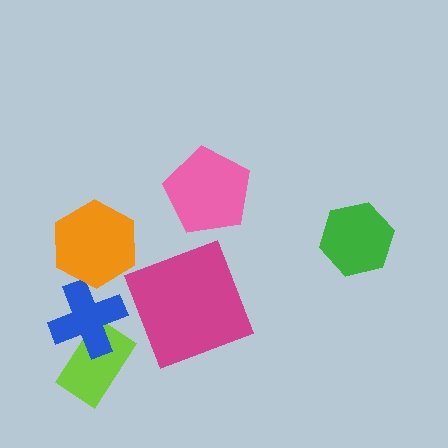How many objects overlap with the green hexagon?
0 objects overlap with the green hexagon.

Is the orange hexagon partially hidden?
No, no other shape covers it.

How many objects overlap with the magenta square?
0 objects overlap with the magenta square.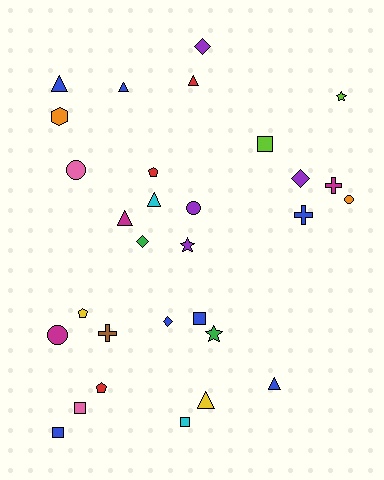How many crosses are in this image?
There are 3 crosses.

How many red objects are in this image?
There are 3 red objects.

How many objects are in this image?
There are 30 objects.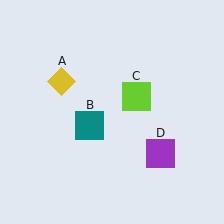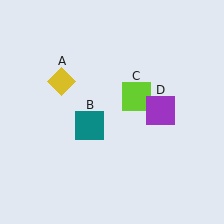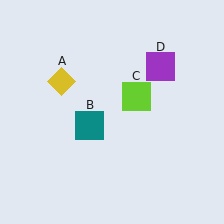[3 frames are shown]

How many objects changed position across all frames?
1 object changed position: purple square (object D).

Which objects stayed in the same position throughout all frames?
Yellow diamond (object A) and teal square (object B) and lime square (object C) remained stationary.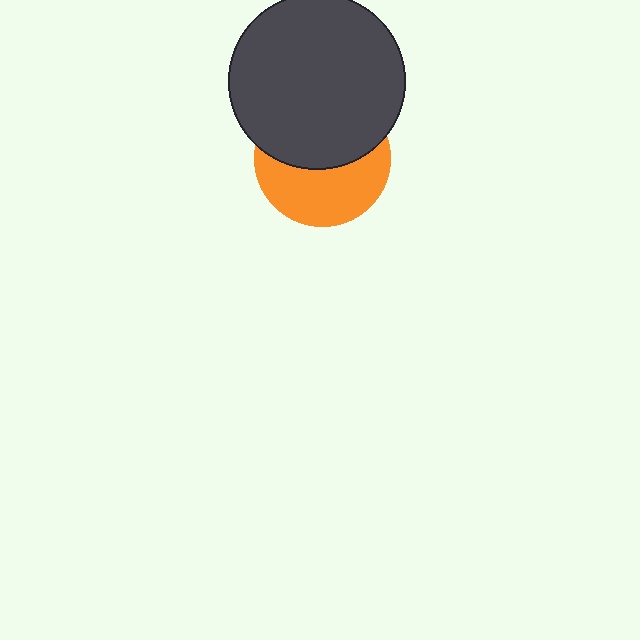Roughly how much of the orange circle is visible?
About half of it is visible (roughly 48%).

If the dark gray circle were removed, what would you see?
You would see the complete orange circle.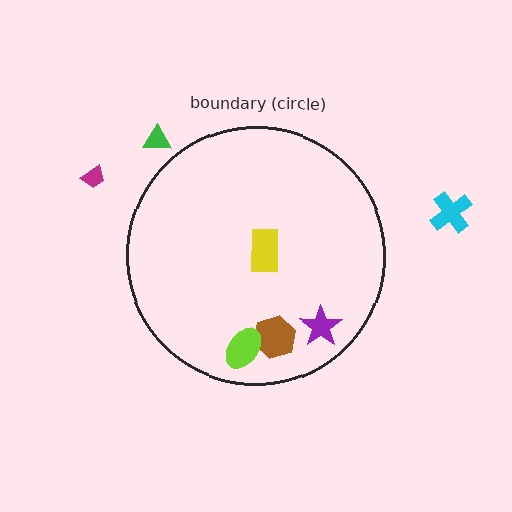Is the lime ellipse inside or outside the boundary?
Inside.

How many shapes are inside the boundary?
4 inside, 3 outside.